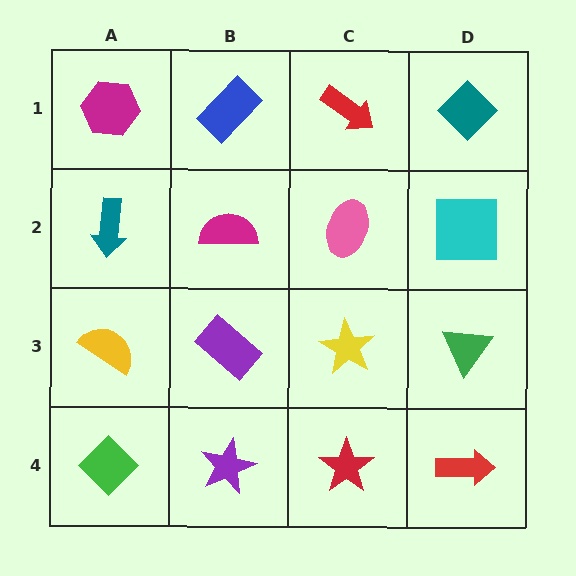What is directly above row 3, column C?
A pink ellipse.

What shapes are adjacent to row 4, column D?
A green triangle (row 3, column D), a red star (row 4, column C).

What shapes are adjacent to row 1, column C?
A pink ellipse (row 2, column C), a blue rectangle (row 1, column B), a teal diamond (row 1, column D).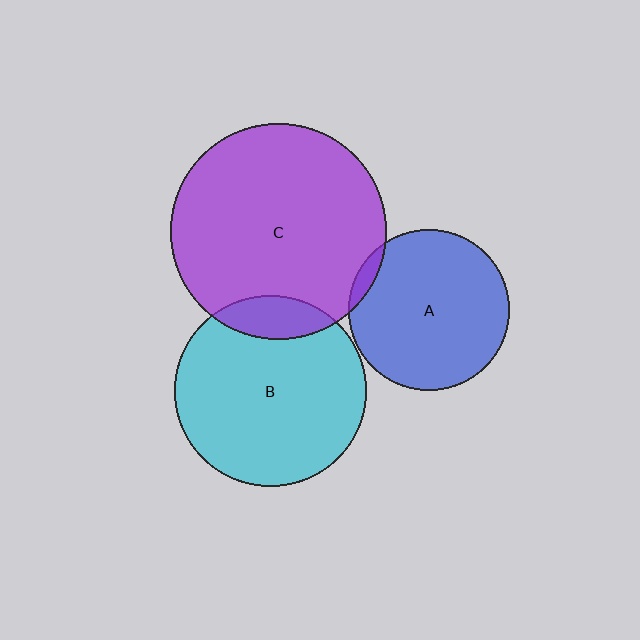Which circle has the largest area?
Circle C (purple).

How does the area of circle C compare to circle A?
Approximately 1.8 times.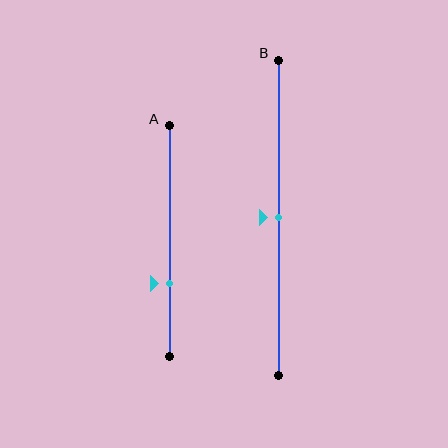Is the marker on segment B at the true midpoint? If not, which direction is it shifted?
Yes, the marker on segment B is at the true midpoint.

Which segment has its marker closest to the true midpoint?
Segment B has its marker closest to the true midpoint.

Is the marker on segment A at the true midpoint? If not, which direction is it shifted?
No, the marker on segment A is shifted downward by about 18% of the segment length.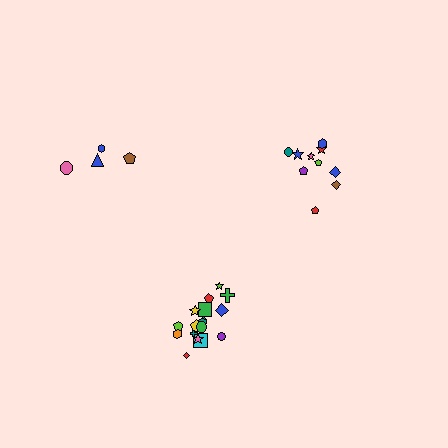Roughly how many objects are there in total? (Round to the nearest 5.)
Roughly 30 objects in total.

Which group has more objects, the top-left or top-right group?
The top-right group.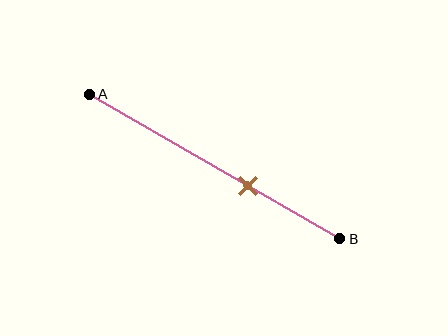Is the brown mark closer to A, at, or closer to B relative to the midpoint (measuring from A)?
The brown mark is closer to point B than the midpoint of segment AB.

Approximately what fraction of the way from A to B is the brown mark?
The brown mark is approximately 65% of the way from A to B.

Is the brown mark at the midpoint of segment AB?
No, the mark is at about 65% from A, not at the 50% midpoint.